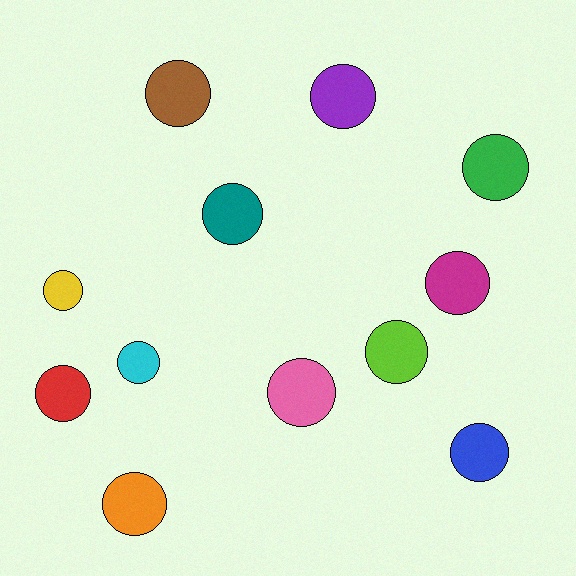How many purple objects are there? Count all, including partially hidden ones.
There is 1 purple object.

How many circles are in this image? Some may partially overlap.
There are 12 circles.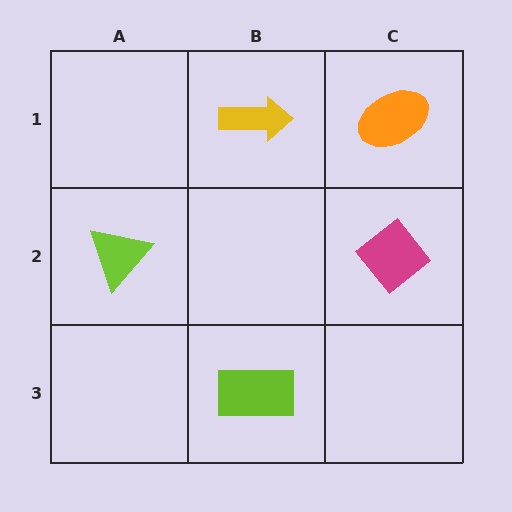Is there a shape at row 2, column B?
No, that cell is empty.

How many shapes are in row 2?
2 shapes.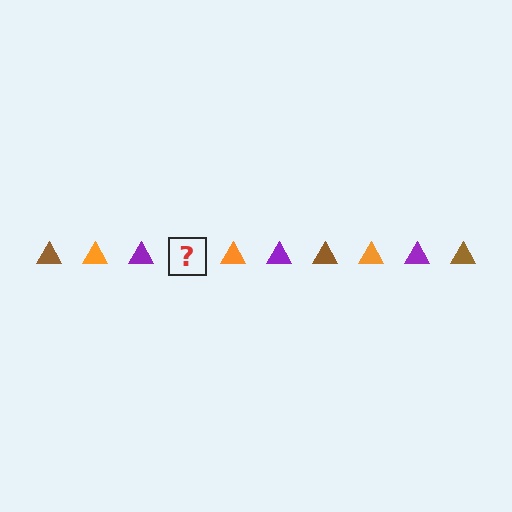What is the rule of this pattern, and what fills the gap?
The rule is that the pattern cycles through brown, orange, purple triangles. The gap should be filled with a brown triangle.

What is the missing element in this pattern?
The missing element is a brown triangle.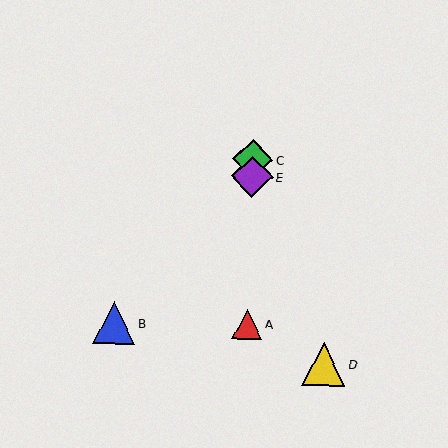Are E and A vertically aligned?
Yes, both are at x≈252.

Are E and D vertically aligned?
No, E is at x≈252 and D is at x≈324.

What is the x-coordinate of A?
Object A is at x≈247.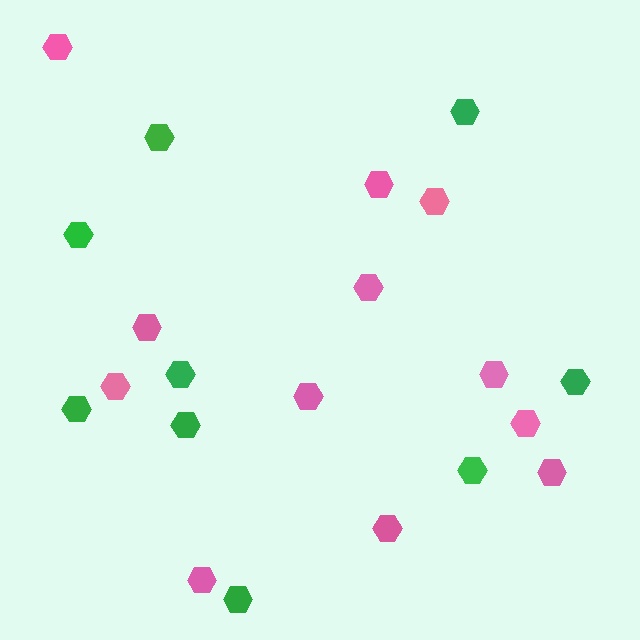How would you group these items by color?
There are 2 groups: one group of green hexagons (9) and one group of pink hexagons (12).